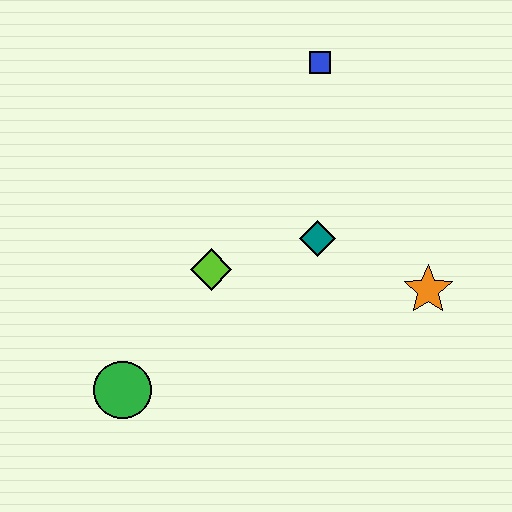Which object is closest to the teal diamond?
The lime diamond is closest to the teal diamond.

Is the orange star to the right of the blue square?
Yes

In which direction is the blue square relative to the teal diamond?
The blue square is above the teal diamond.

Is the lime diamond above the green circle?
Yes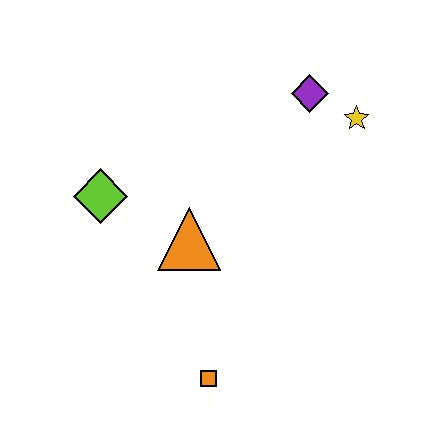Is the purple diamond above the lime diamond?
Yes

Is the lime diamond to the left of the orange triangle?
Yes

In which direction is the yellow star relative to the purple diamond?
The yellow star is to the right of the purple diamond.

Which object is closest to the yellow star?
The purple diamond is closest to the yellow star.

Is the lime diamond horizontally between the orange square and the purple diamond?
No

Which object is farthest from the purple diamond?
The orange square is farthest from the purple diamond.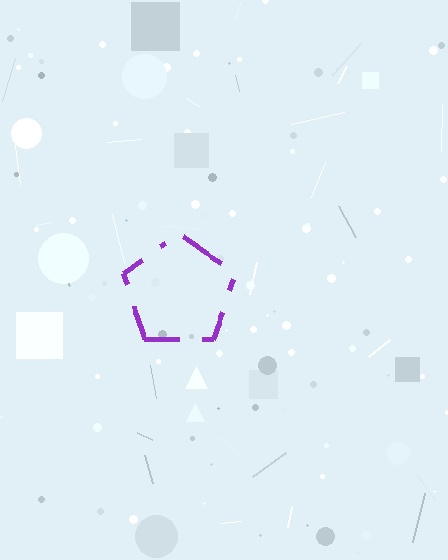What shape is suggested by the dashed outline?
The dashed outline suggests a pentagon.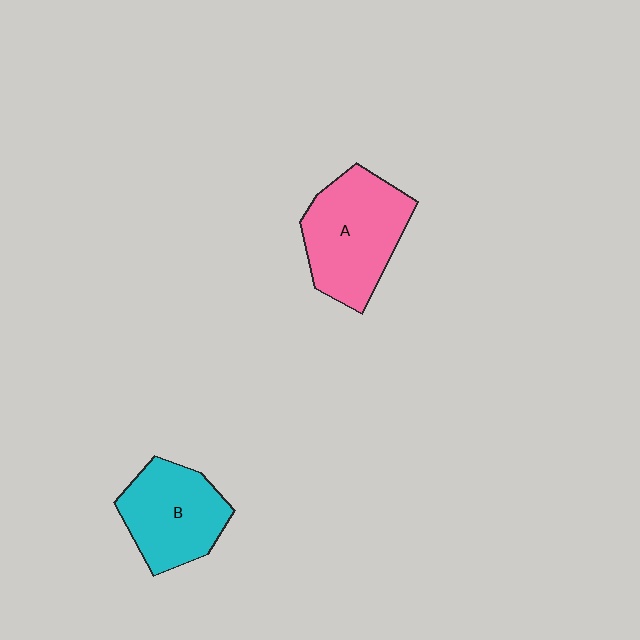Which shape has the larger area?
Shape A (pink).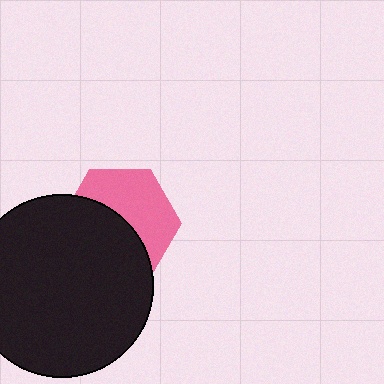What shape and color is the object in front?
The object in front is a black circle.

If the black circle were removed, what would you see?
You would see the complete pink hexagon.